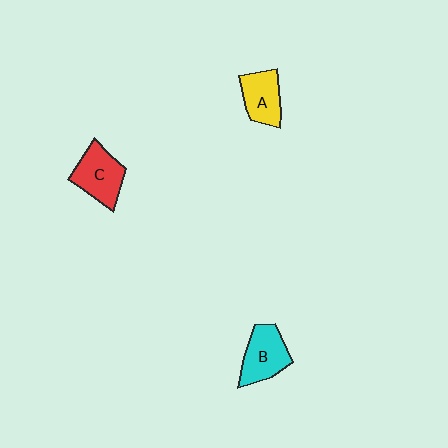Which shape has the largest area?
Shape C (red).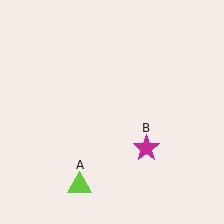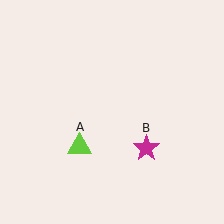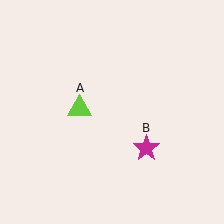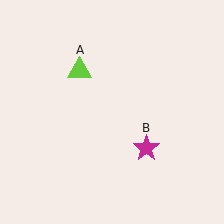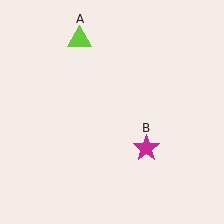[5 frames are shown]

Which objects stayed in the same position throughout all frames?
Magenta star (object B) remained stationary.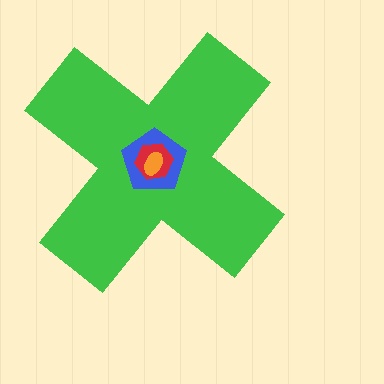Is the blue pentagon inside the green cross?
Yes.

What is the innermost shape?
The orange ellipse.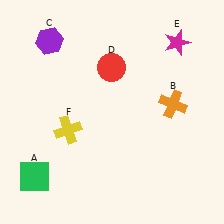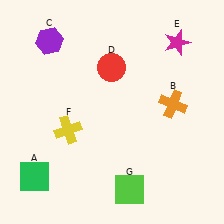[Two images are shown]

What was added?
A lime square (G) was added in Image 2.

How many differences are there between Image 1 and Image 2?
There is 1 difference between the two images.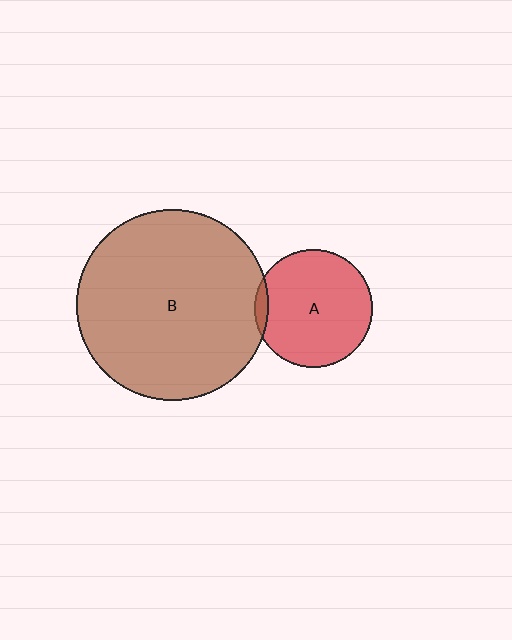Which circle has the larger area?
Circle B (brown).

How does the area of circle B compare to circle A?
Approximately 2.6 times.